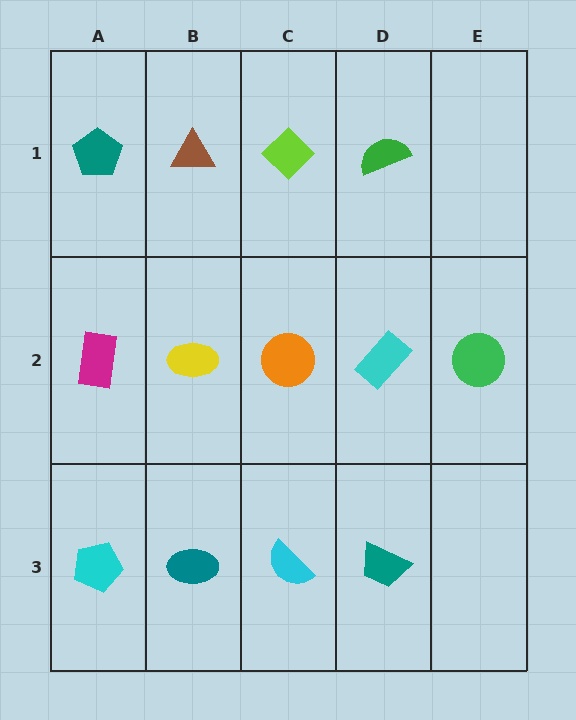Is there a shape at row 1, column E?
No, that cell is empty.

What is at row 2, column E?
A green circle.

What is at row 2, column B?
A yellow ellipse.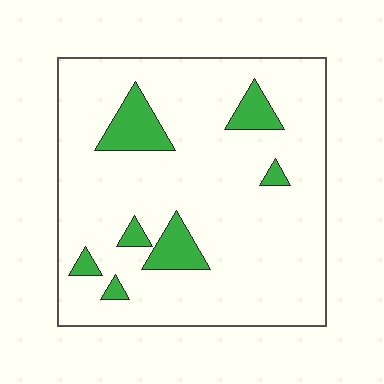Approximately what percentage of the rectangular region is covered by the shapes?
Approximately 10%.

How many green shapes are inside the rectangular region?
7.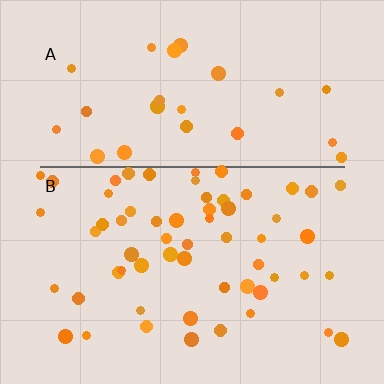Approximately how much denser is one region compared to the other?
Approximately 2.2× — region B over region A.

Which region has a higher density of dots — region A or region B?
B (the bottom).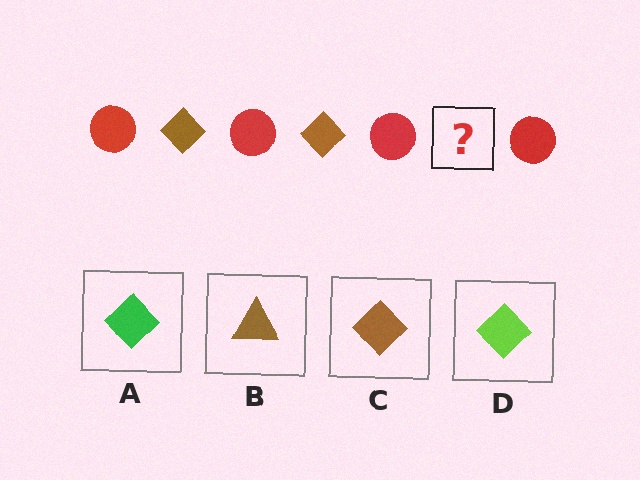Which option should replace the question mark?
Option C.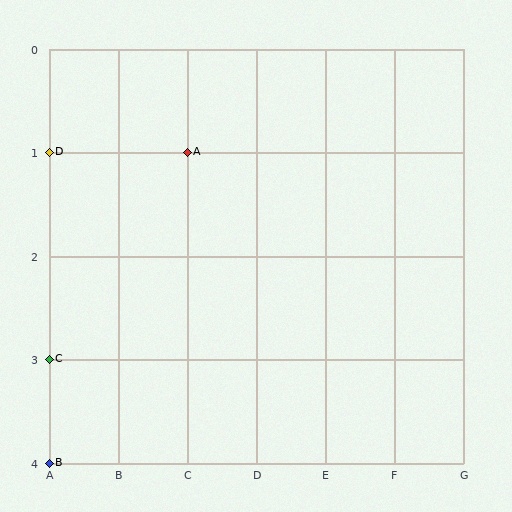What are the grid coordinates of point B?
Point B is at grid coordinates (A, 4).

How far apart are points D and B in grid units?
Points D and B are 3 rows apart.